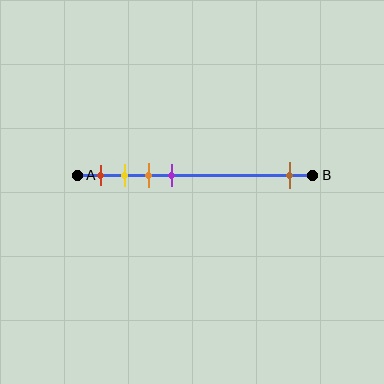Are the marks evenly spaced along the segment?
No, the marks are not evenly spaced.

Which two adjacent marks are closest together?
The yellow and orange marks are the closest adjacent pair.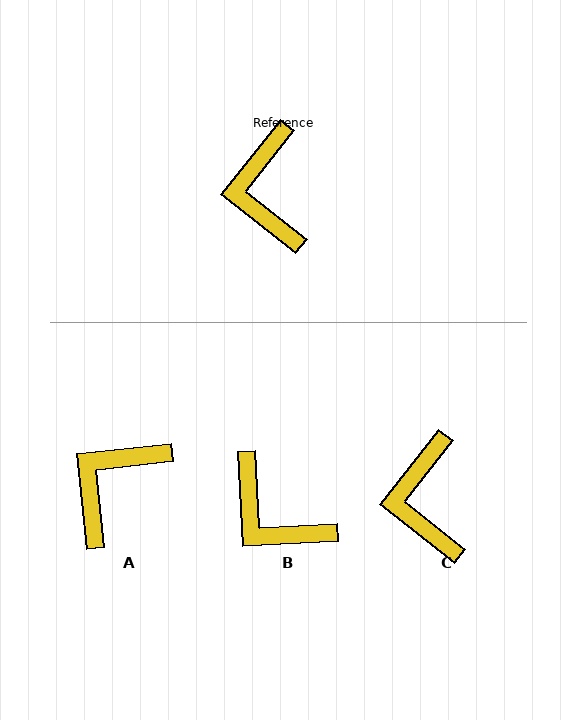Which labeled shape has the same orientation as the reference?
C.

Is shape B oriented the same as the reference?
No, it is off by about 41 degrees.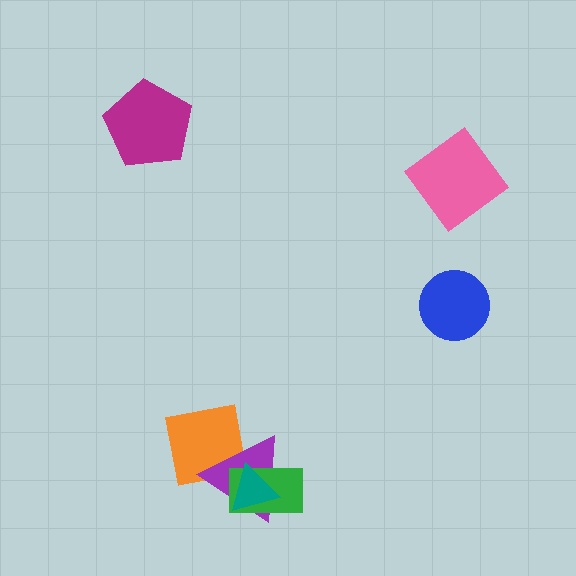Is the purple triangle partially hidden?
Yes, it is partially covered by another shape.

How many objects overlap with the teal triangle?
2 objects overlap with the teal triangle.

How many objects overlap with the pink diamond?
0 objects overlap with the pink diamond.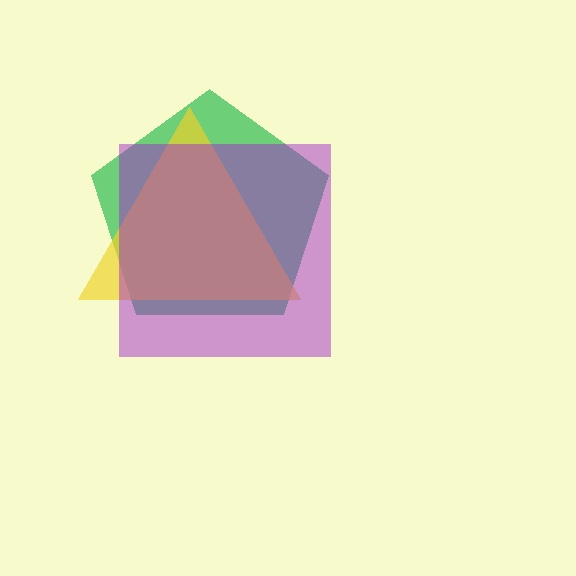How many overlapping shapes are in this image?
There are 3 overlapping shapes in the image.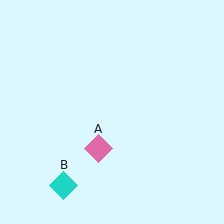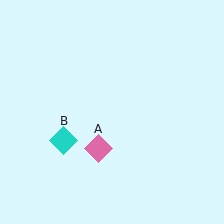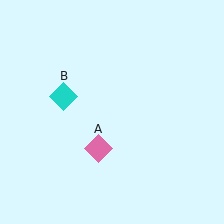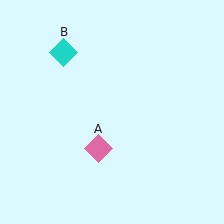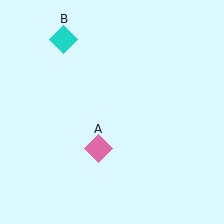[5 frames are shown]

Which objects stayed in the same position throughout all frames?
Pink diamond (object A) remained stationary.